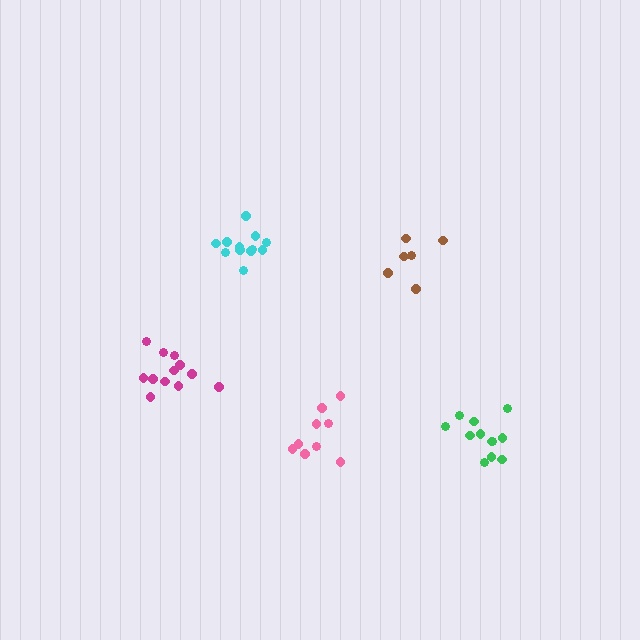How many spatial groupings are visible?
There are 5 spatial groupings.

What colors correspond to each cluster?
The clusters are colored: pink, magenta, cyan, brown, green.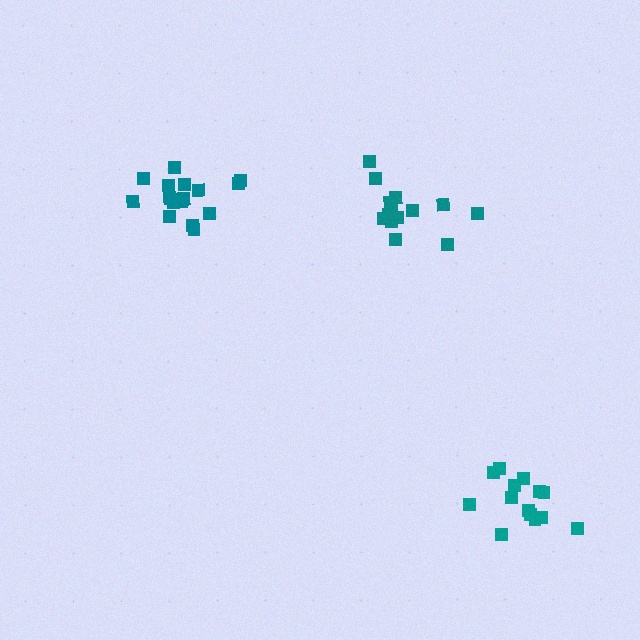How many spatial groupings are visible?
There are 3 spatial groupings.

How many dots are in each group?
Group 1: 14 dots, Group 2: 18 dots, Group 3: 14 dots (46 total).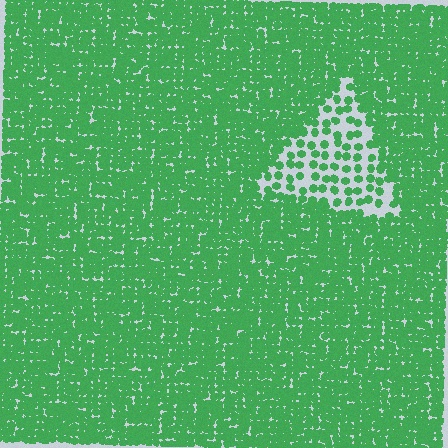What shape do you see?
I see a triangle.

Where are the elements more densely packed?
The elements are more densely packed outside the triangle boundary.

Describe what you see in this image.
The image contains small green elements arranged at two different densities. A triangle-shaped region is visible where the elements are less densely packed than the surrounding area.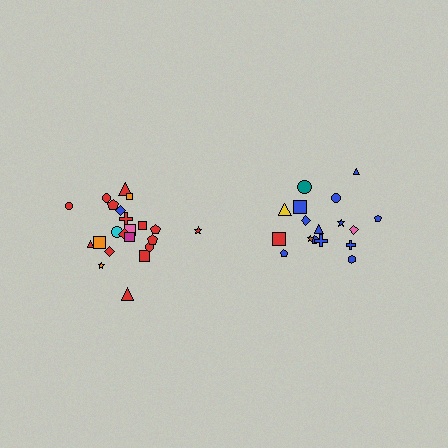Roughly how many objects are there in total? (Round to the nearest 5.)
Roughly 40 objects in total.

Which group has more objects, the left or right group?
The left group.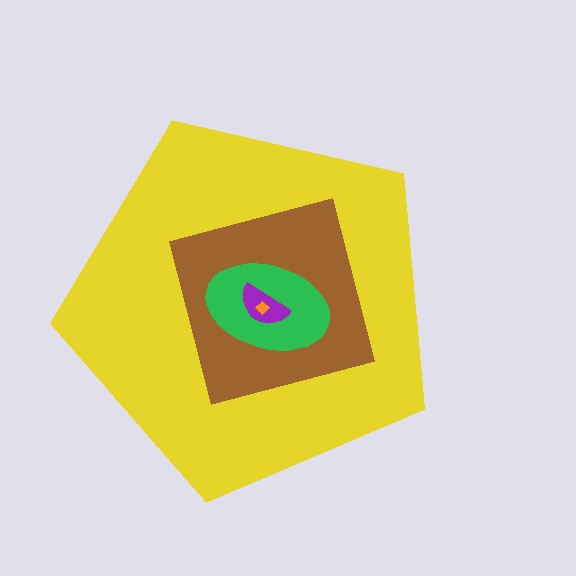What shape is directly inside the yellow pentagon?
The brown square.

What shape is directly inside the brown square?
The green ellipse.